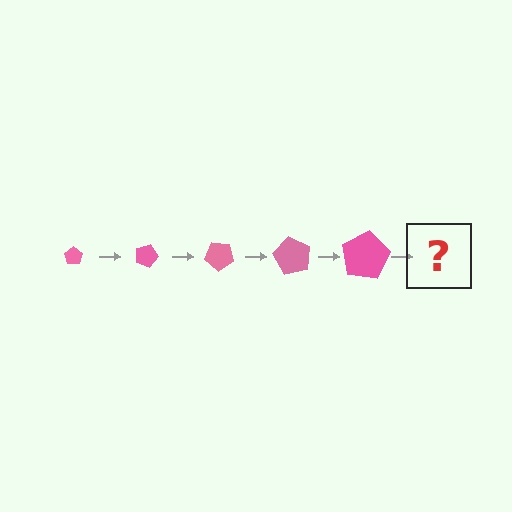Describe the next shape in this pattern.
It should be a pentagon, larger than the previous one and rotated 100 degrees from the start.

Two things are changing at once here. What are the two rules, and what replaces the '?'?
The two rules are that the pentagon grows larger each step and it rotates 20 degrees each step. The '?' should be a pentagon, larger than the previous one and rotated 100 degrees from the start.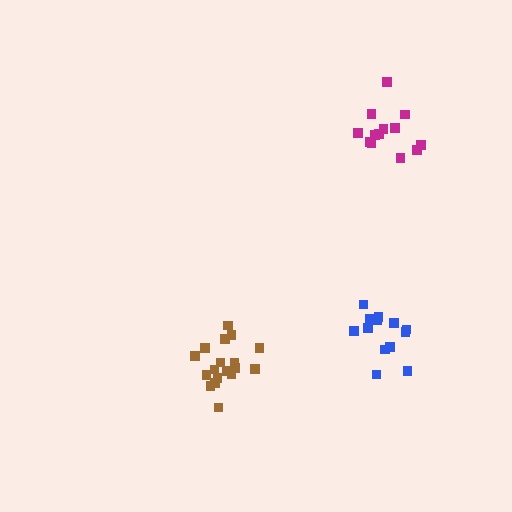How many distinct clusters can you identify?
There are 3 distinct clusters.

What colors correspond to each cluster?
The clusters are colored: magenta, brown, blue.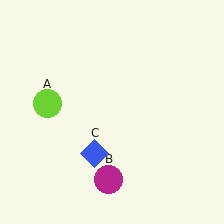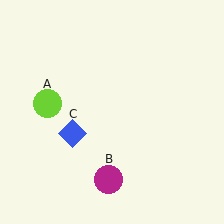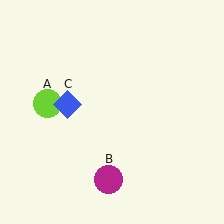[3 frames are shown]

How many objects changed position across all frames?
1 object changed position: blue diamond (object C).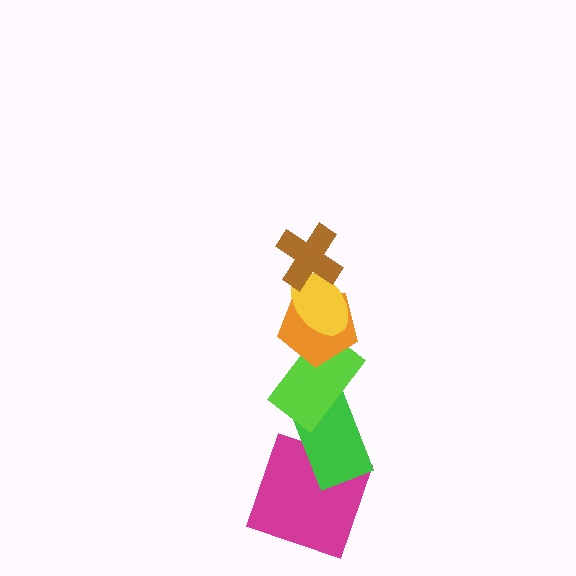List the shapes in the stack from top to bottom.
From top to bottom: the brown cross, the yellow ellipse, the orange pentagon, the lime rectangle, the green rectangle, the magenta square.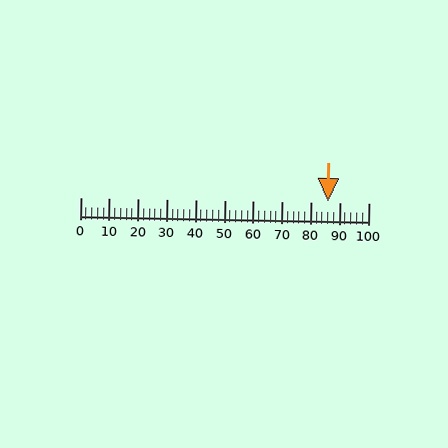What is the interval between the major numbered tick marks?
The major tick marks are spaced 10 units apart.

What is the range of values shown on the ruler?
The ruler shows values from 0 to 100.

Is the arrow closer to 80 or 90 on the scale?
The arrow is closer to 90.